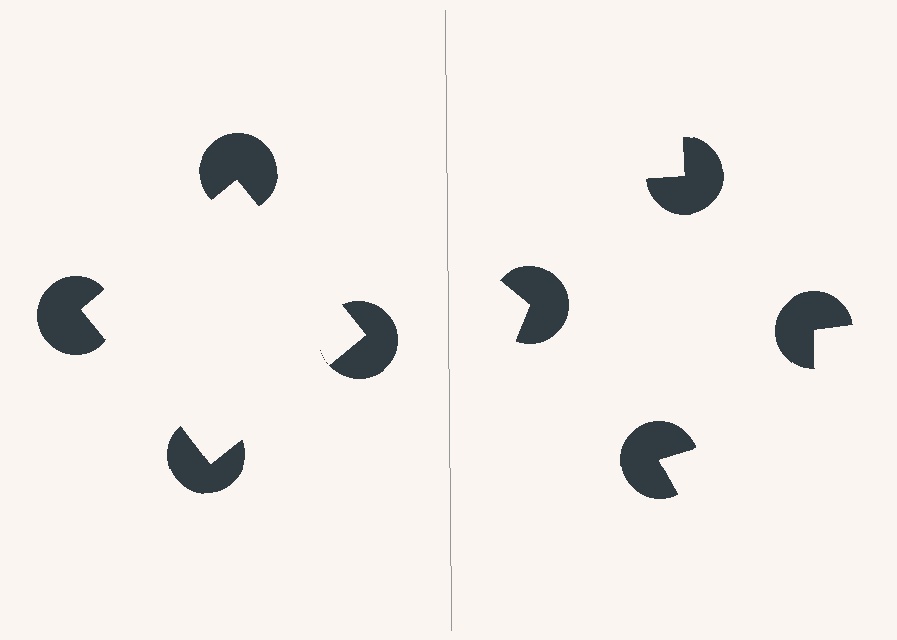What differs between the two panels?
The pac-man discs are positioned identically on both sides; only the wedge orientations differ. On the left they align to a square; on the right they are misaligned.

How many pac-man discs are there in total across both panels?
8 — 4 on each side.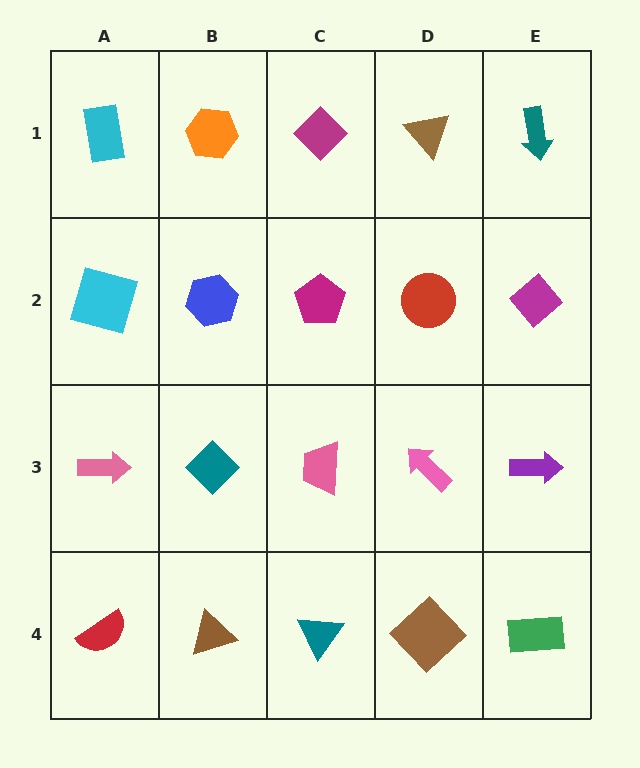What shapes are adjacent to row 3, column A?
A cyan square (row 2, column A), a red semicircle (row 4, column A), a teal diamond (row 3, column B).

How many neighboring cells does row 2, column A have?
3.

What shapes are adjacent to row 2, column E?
A teal arrow (row 1, column E), a purple arrow (row 3, column E), a red circle (row 2, column D).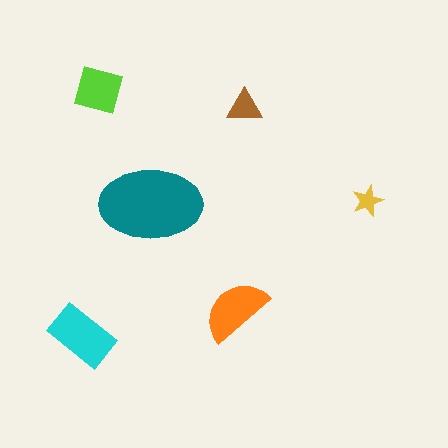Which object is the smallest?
The yellow star.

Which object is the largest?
The teal ellipse.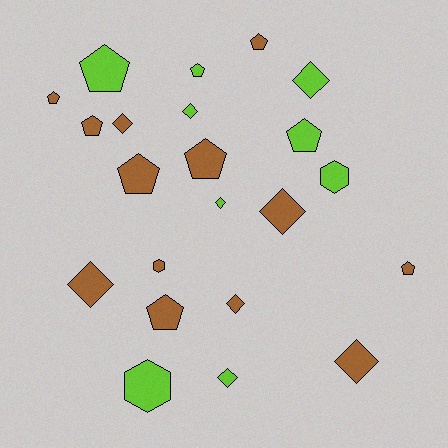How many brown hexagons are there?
There is 1 brown hexagon.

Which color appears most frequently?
Brown, with 13 objects.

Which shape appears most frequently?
Pentagon, with 10 objects.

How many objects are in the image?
There are 22 objects.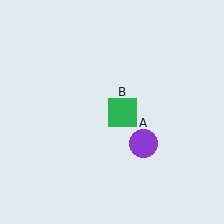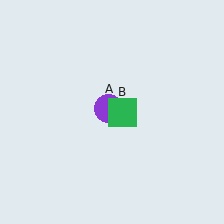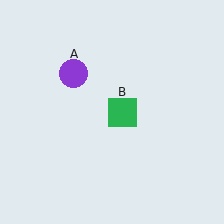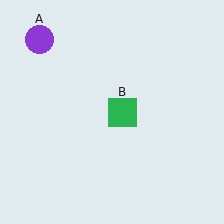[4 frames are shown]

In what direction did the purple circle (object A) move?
The purple circle (object A) moved up and to the left.